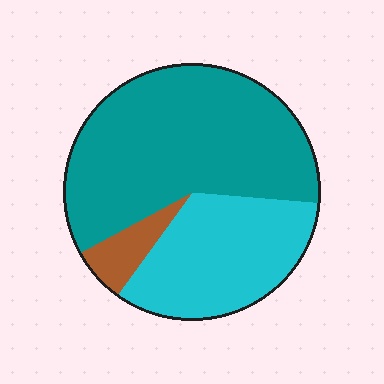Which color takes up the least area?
Brown, at roughly 5%.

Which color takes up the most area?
Teal, at roughly 60%.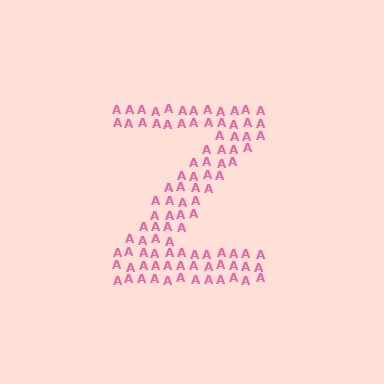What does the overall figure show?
The overall figure shows the letter Z.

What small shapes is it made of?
It is made of small letter A's.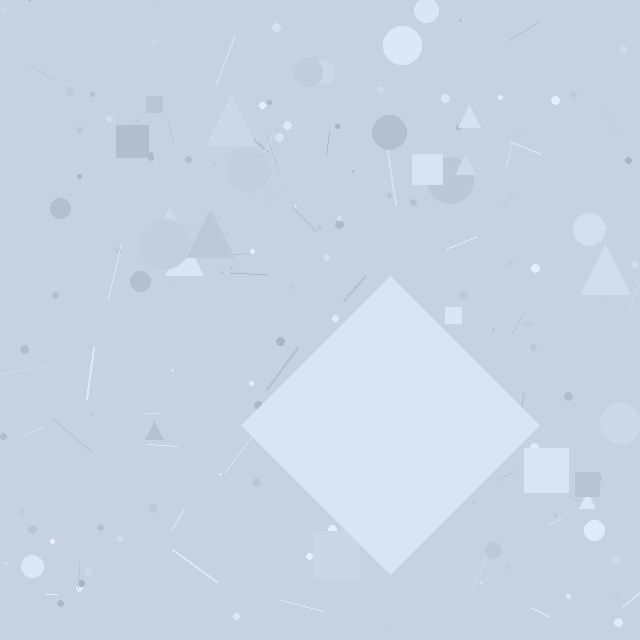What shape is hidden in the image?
A diamond is hidden in the image.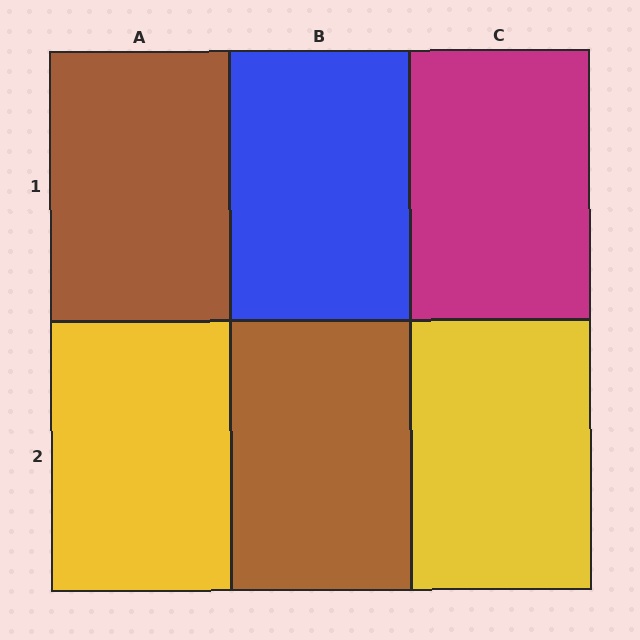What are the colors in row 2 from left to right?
Yellow, brown, yellow.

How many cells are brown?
2 cells are brown.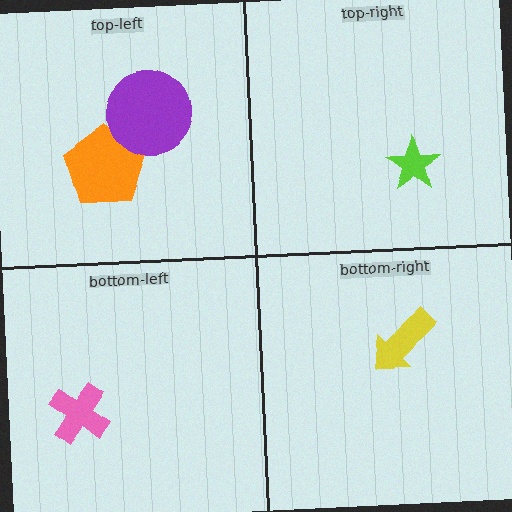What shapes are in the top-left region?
The orange pentagon, the purple circle.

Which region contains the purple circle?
The top-left region.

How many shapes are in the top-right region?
1.